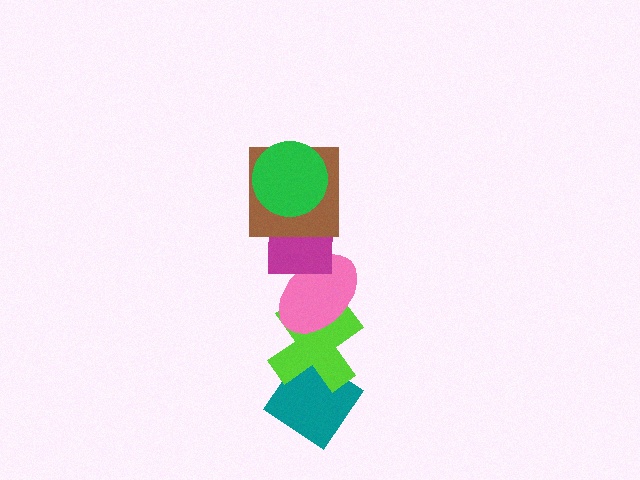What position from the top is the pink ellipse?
The pink ellipse is 4th from the top.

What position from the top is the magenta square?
The magenta square is 3rd from the top.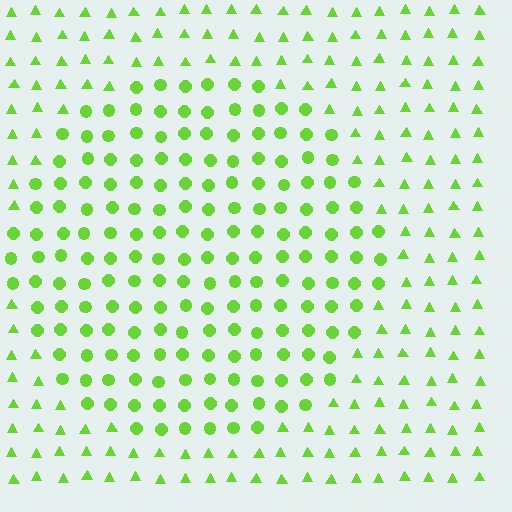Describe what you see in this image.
The image is filled with small lime elements arranged in a uniform grid. A circle-shaped region contains circles, while the surrounding area contains triangles. The boundary is defined purely by the change in element shape.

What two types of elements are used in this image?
The image uses circles inside the circle region and triangles outside it.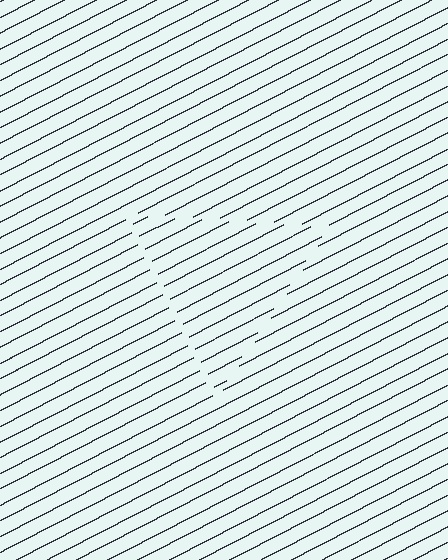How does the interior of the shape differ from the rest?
The interior of the shape contains the same grating, shifted by half a period — the contour is defined by the phase discontinuity where line-ends from the inner and outer gratings abut.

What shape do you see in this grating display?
An illusory triangle. The interior of the shape contains the same grating, shifted by half a period — the contour is defined by the phase discontinuity where line-ends from the inner and outer gratings abut.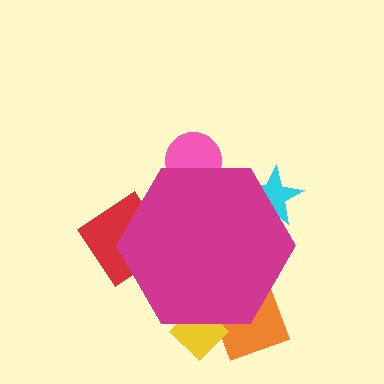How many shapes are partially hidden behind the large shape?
5 shapes are partially hidden.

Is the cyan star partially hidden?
Yes, the cyan star is partially hidden behind the magenta hexagon.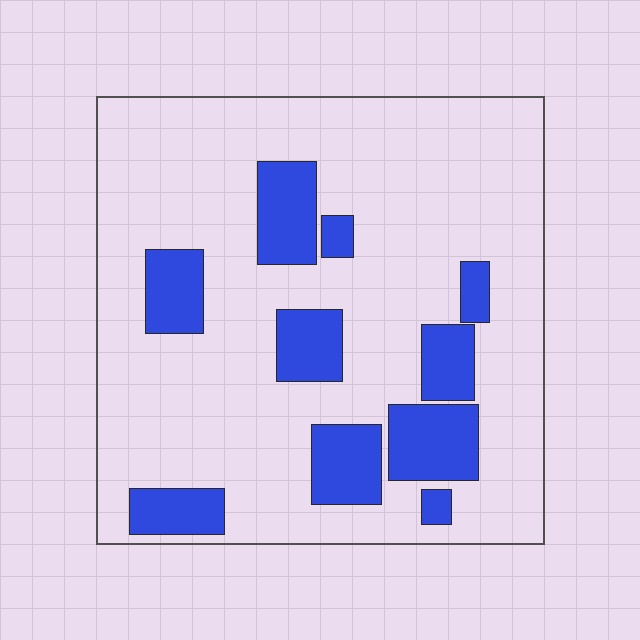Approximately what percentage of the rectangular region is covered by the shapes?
Approximately 20%.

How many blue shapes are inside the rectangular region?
10.